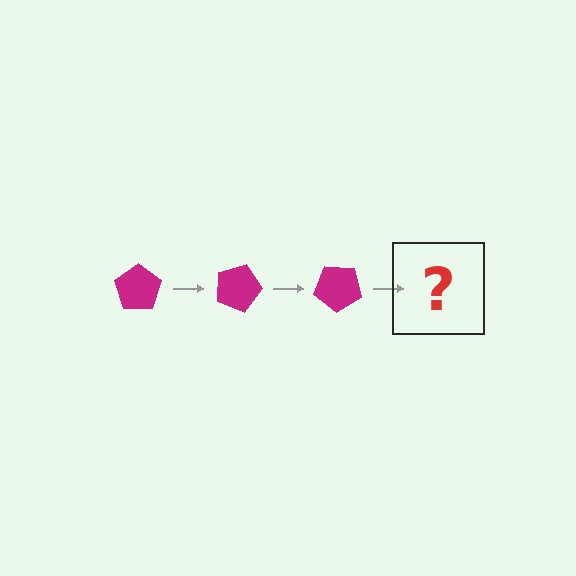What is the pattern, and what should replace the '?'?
The pattern is that the pentagon rotates 20 degrees each step. The '?' should be a magenta pentagon rotated 60 degrees.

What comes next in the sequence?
The next element should be a magenta pentagon rotated 60 degrees.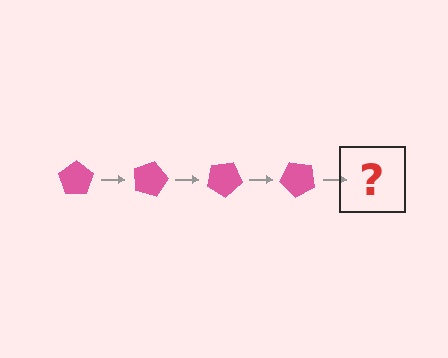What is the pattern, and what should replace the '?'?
The pattern is that the pentagon rotates 15 degrees each step. The '?' should be a pink pentagon rotated 60 degrees.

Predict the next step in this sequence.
The next step is a pink pentagon rotated 60 degrees.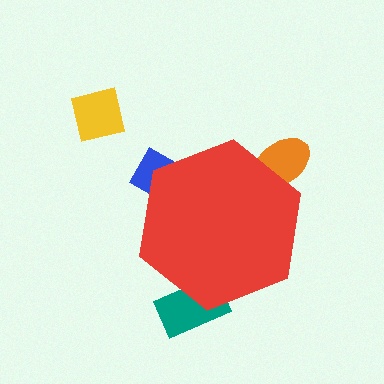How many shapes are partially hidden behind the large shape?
3 shapes are partially hidden.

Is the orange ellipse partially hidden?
Yes, the orange ellipse is partially hidden behind the red hexagon.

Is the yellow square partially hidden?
No, the yellow square is fully visible.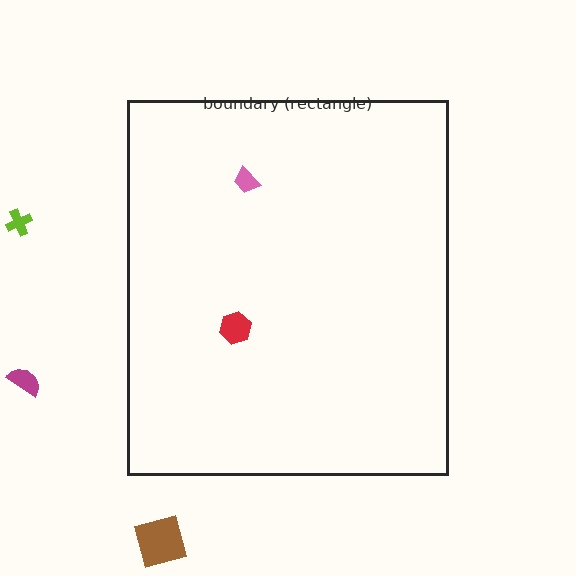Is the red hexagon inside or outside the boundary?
Inside.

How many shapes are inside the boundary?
2 inside, 3 outside.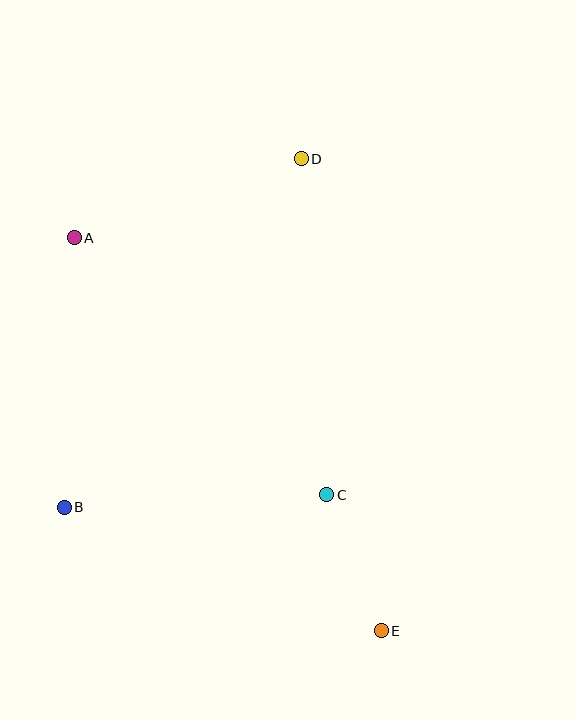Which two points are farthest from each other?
Points A and E are farthest from each other.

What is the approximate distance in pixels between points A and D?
The distance between A and D is approximately 240 pixels.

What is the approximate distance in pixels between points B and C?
The distance between B and C is approximately 263 pixels.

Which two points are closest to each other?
Points C and E are closest to each other.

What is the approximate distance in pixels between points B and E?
The distance between B and E is approximately 340 pixels.